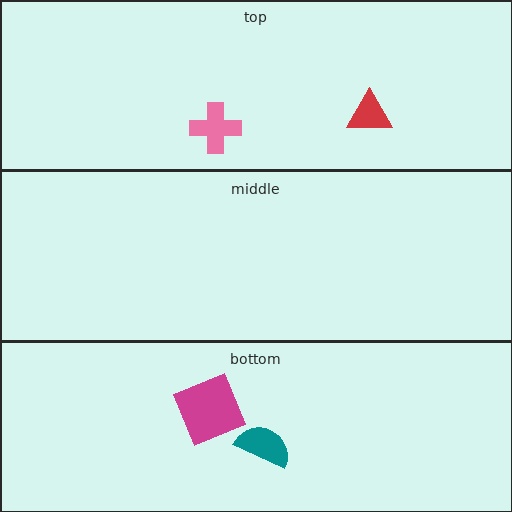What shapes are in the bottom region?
The teal semicircle, the magenta square.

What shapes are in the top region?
The red triangle, the pink cross.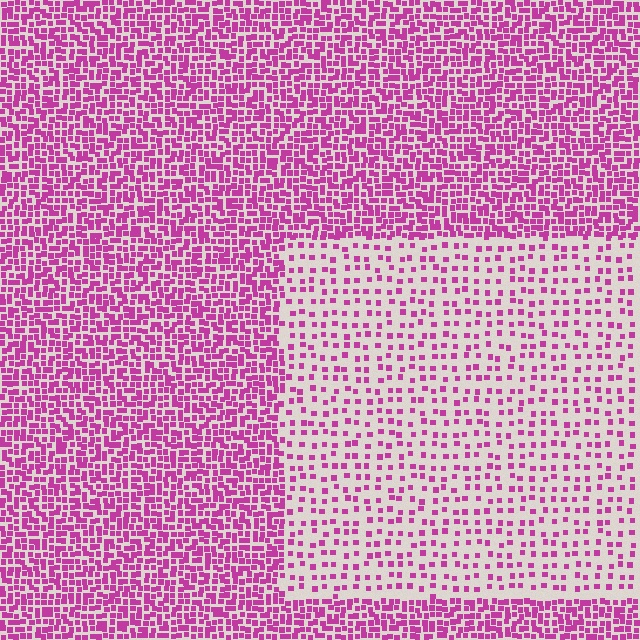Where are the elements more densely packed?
The elements are more densely packed outside the rectangle boundary.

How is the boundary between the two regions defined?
The boundary is defined by a change in element density (approximately 2.6x ratio). All elements are the same color, size, and shape.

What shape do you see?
I see a rectangle.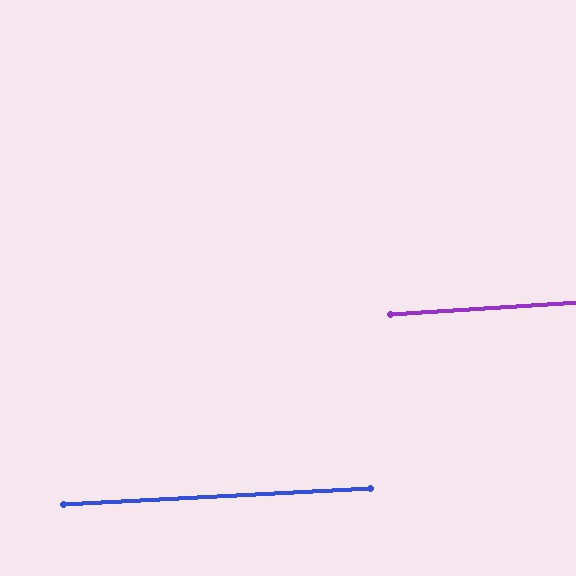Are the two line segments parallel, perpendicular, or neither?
Parallel — their directions differ by only 0.5°.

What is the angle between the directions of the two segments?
Approximately 0 degrees.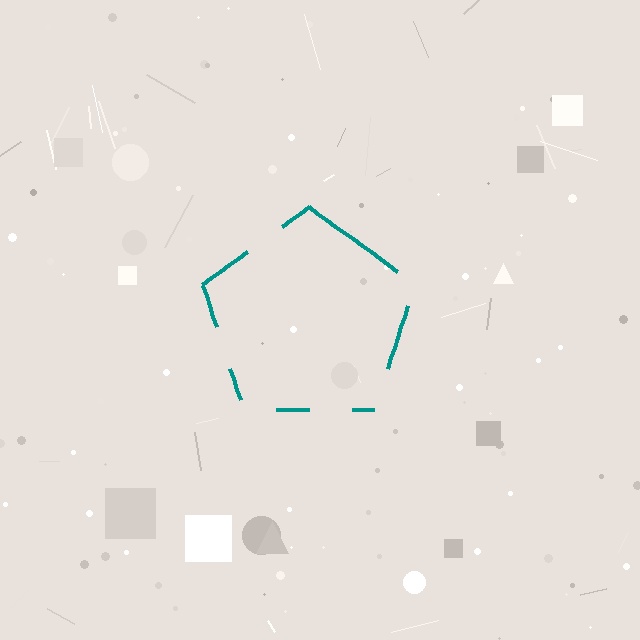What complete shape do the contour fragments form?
The contour fragments form a pentagon.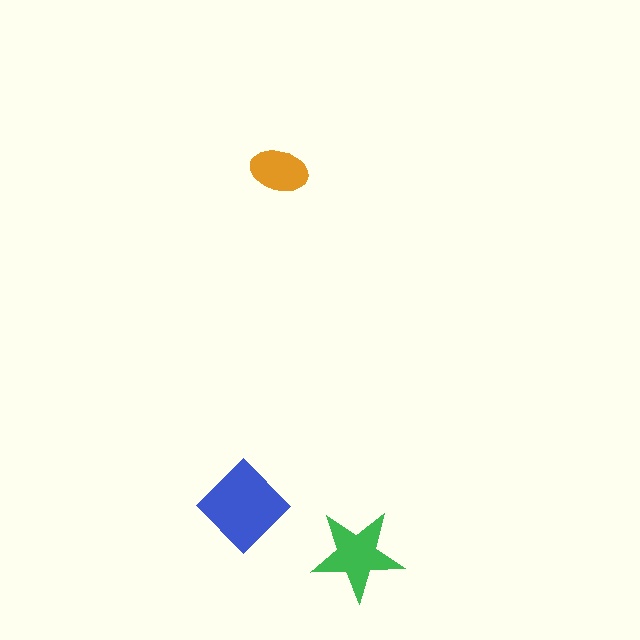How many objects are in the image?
There are 3 objects in the image.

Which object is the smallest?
The orange ellipse.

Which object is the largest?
The blue diamond.